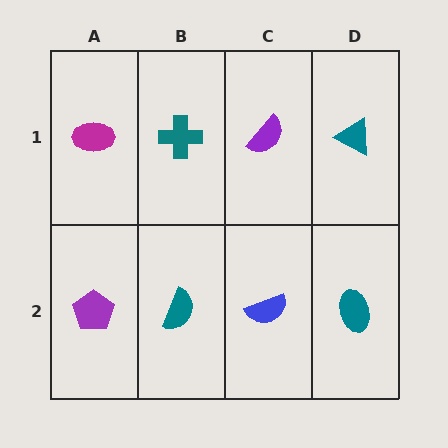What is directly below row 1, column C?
A blue semicircle.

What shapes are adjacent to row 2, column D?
A teal triangle (row 1, column D), a blue semicircle (row 2, column C).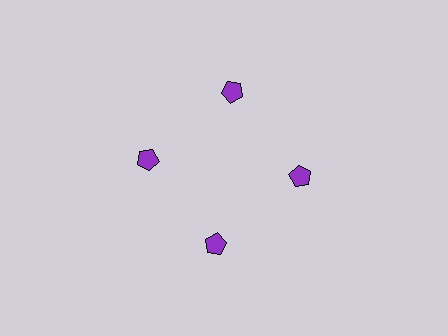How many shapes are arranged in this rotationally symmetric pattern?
There are 4 shapes, arranged in 4 groups of 1.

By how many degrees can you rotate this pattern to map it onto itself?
The pattern maps onto itself every 90 degrees of rotation.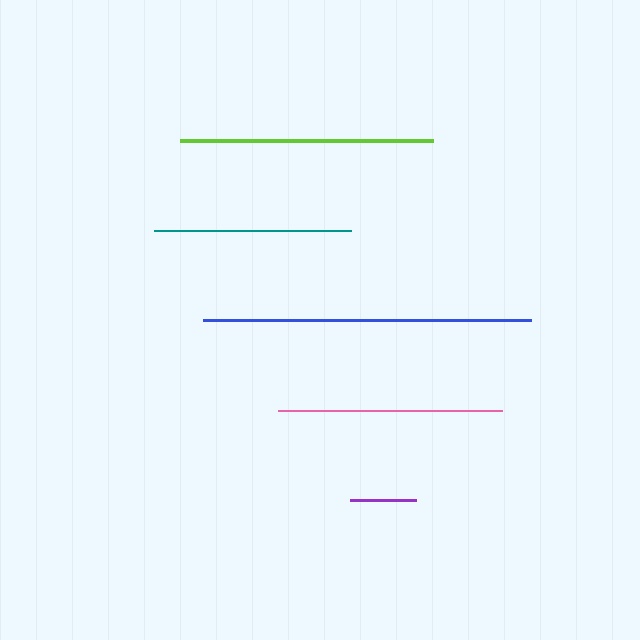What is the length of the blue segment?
The blue segment is approximately 329 pixels long.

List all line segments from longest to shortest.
From longest to shortest: blue, lime, pink, teal, purple.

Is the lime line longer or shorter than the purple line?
The lime line is longer than the purple line.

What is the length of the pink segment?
The pink segment is approximately 224 pixels long.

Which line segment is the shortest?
The purple line is the shortest at approximately 66 pixels.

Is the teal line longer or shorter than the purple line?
The teal line is longer than the purple line.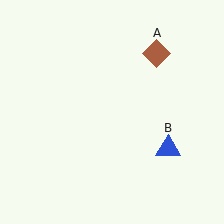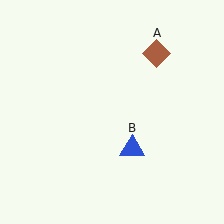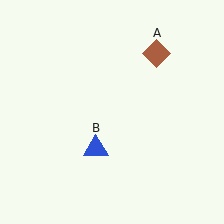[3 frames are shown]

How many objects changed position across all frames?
1 object changed position: blue triangle (object B).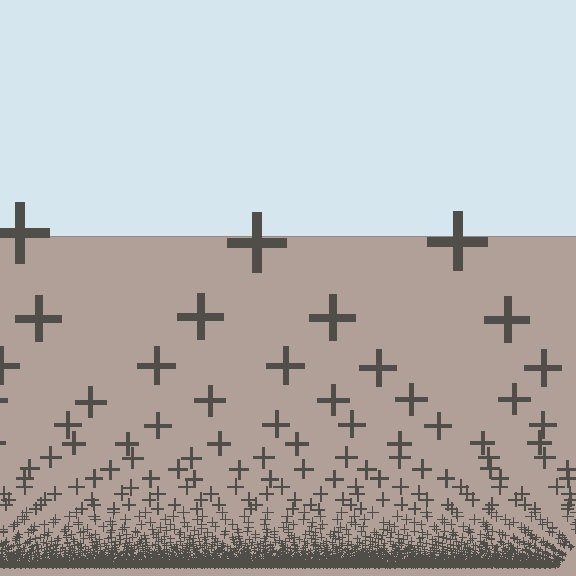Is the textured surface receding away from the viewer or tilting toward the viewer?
The surface appears to tilt toward the viewer. Texture elements get larger and sparser toward the top.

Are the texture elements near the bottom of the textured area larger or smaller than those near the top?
Smaller. The gradient is inverted — elements near the bottom are smaller and denser.